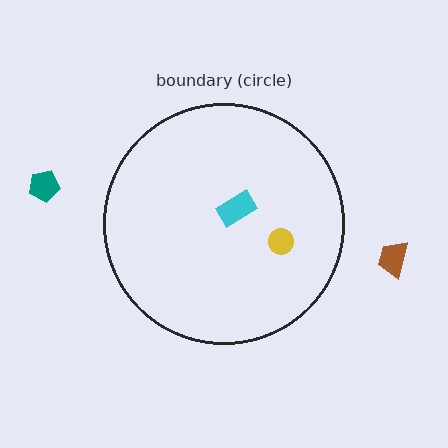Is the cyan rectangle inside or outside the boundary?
Inside.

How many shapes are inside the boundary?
2 inside, 2 outside.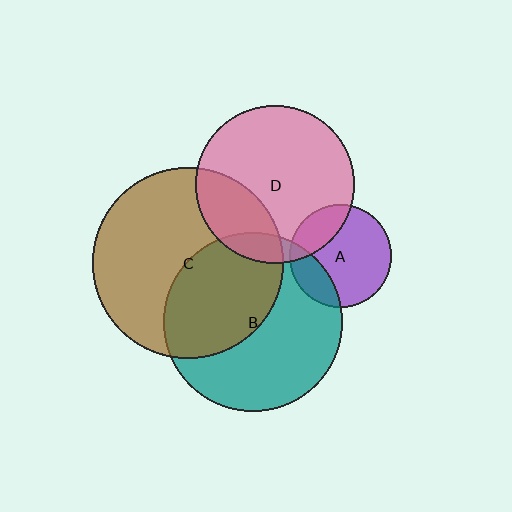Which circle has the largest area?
Circle C (brown).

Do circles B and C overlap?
Yes.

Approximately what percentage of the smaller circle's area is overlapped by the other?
Approximately 45%.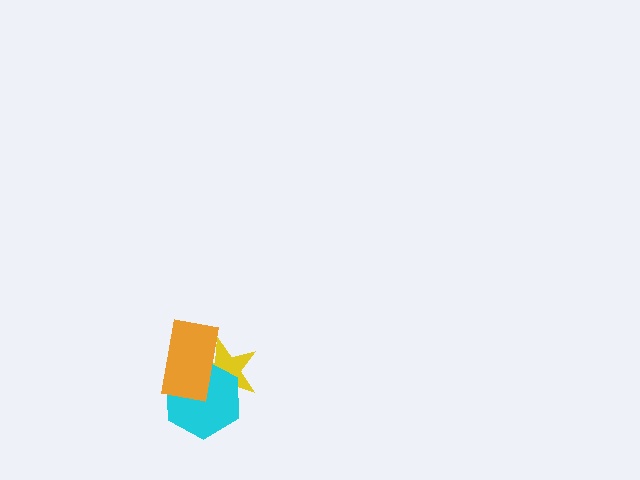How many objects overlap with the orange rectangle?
2 objects overlap with the orange rectangle.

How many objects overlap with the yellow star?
2 objects overlap with the yellow star.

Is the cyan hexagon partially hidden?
Yes, it is partially covered by another shape.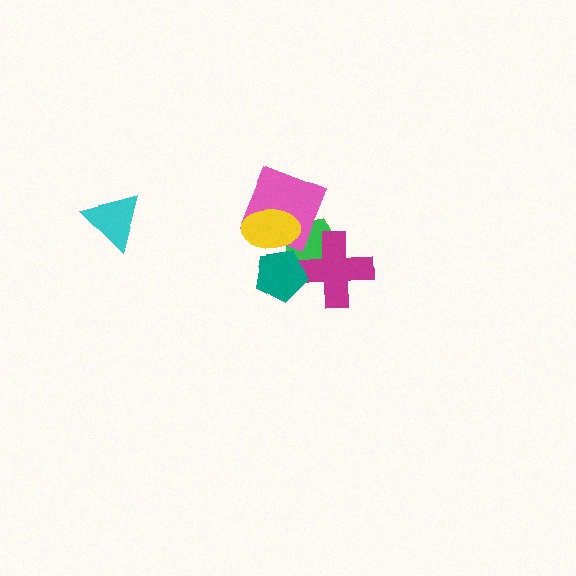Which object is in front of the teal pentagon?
The yellow ellipse is in front of the teal pentagon.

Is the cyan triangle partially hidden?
No, no other shape covers it.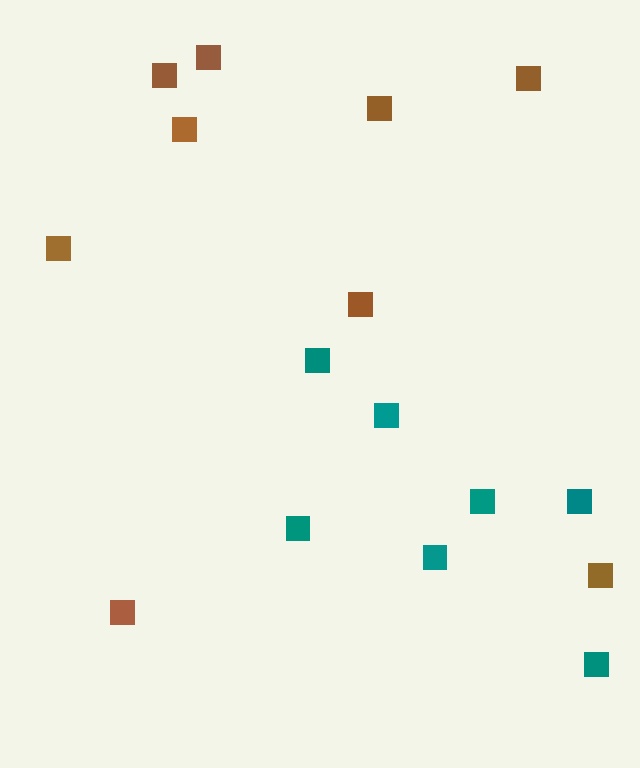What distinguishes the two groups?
There are 2 groups: one group of brown squares (9) and one group of teal squares (7).